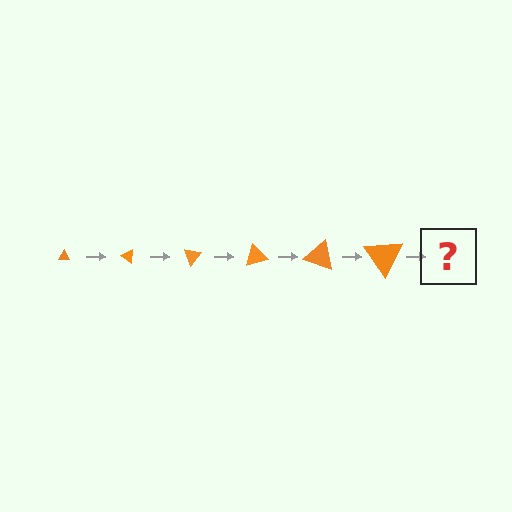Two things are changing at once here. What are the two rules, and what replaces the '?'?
The two rules are that the triangle grows larger each step and it rotates 35 degrees each step. The '?' should be a triangle, larger than the previous one and rotated 210 degrees from the start.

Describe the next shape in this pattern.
It should be a triangle, larger than the previous one and rotated 210 degrees from the start.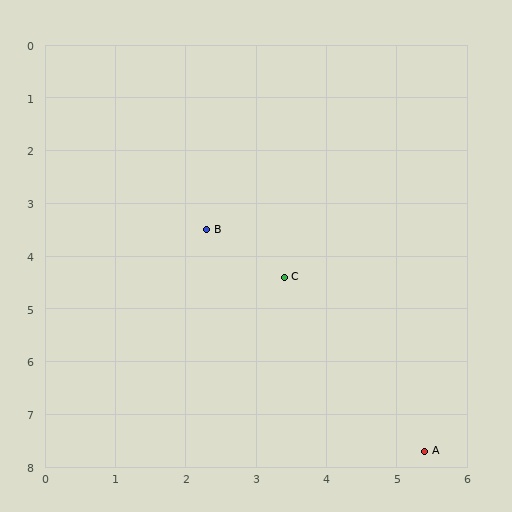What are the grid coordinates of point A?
Point A is at approximately (5.4, 7.7).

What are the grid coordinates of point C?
Point C is at approximately (3.4, 4.4).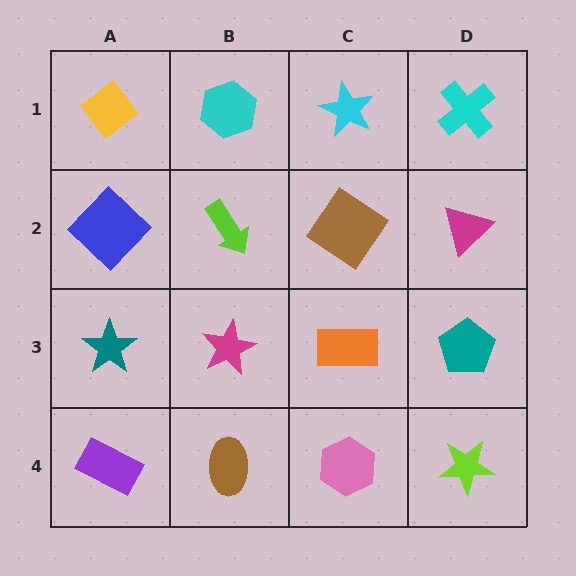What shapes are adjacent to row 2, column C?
A cyan star (row 1, column C), an orange rectangle (row 3, column C), a lime arrow (row 2, column B), a magenta triangle (row 2, column D).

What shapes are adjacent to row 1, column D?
A magenta triangle (row 2, column D), a cyan star (row 1, column C).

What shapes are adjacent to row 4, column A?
A teal star (row 3, column A), a brown ellipse (row 4, column B).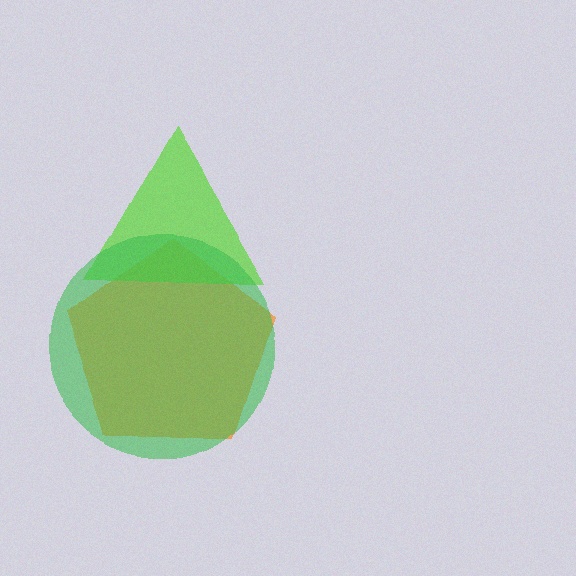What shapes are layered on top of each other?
The layered shapes are: an orange pentagon, a lime triangle, a green circle.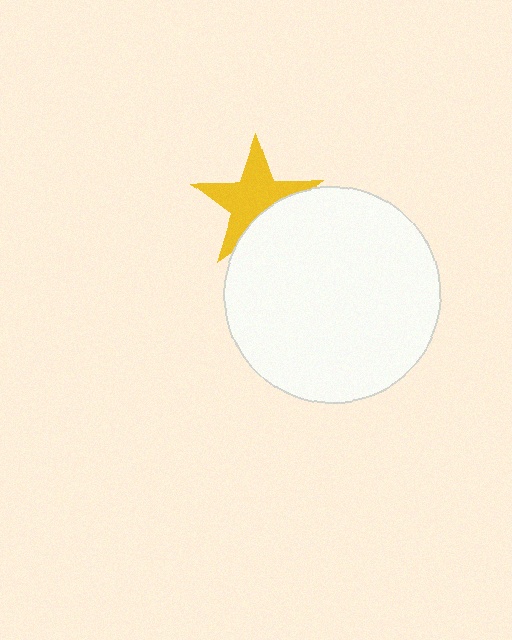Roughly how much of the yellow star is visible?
Most of it is visible (roughly 69%).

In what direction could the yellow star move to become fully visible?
The yellow star could move up. That would shift it out from behind the white circle entirely.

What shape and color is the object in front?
The object in front is a white circle.